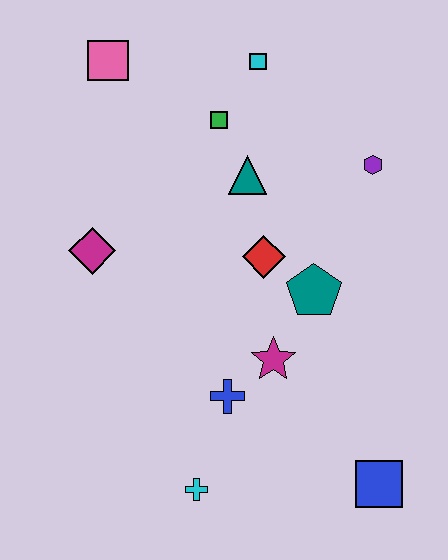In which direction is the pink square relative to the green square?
The pink square is to the left of the green square.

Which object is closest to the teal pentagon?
The red diamond is closest to the teal pentagon.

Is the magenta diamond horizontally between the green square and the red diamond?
No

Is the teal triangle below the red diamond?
No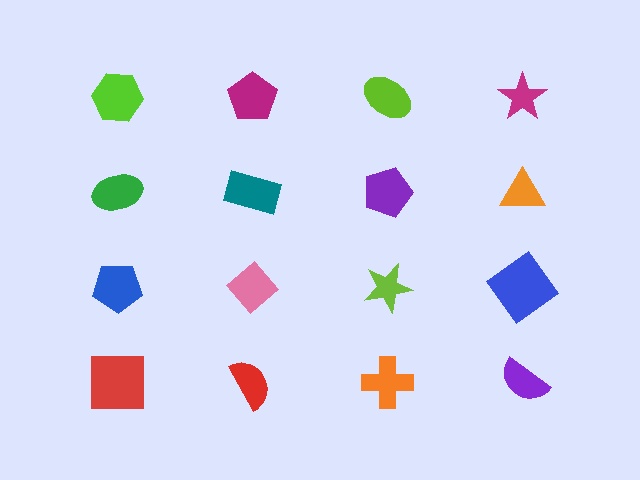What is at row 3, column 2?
A pink diamond.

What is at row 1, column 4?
A magenta star.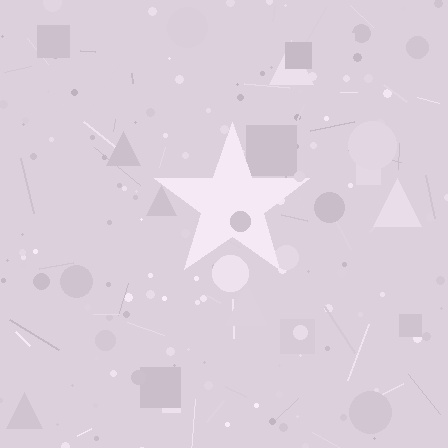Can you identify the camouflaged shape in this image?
The camouflaged shape is a star.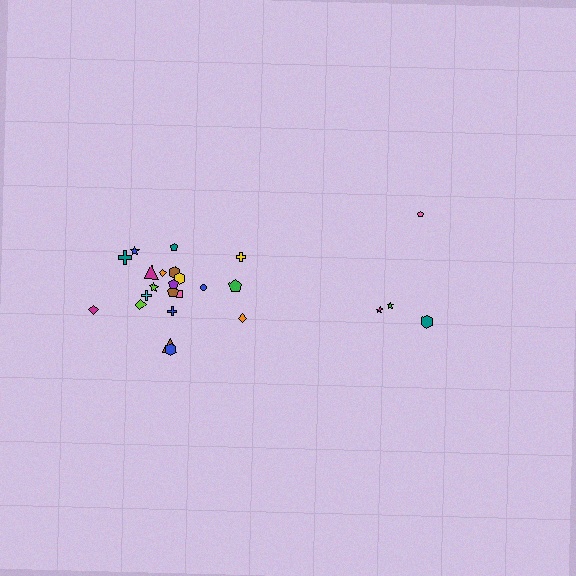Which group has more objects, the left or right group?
The left group.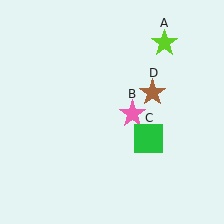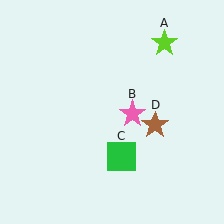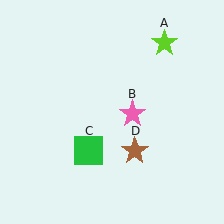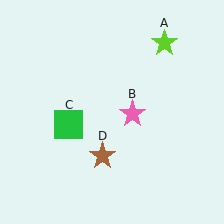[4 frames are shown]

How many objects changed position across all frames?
2 objects changed position: green square (object C), brown star (object D).